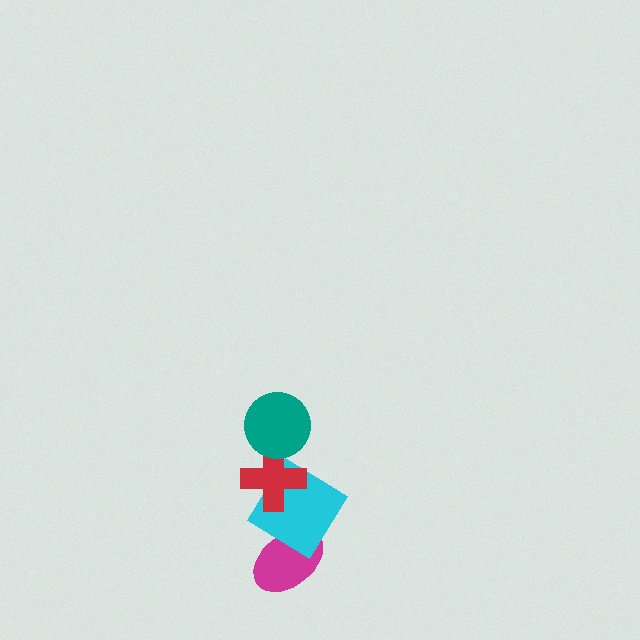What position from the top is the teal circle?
The teal circle is 1st from the top.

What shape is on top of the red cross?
The teal circle is on top of the red cross.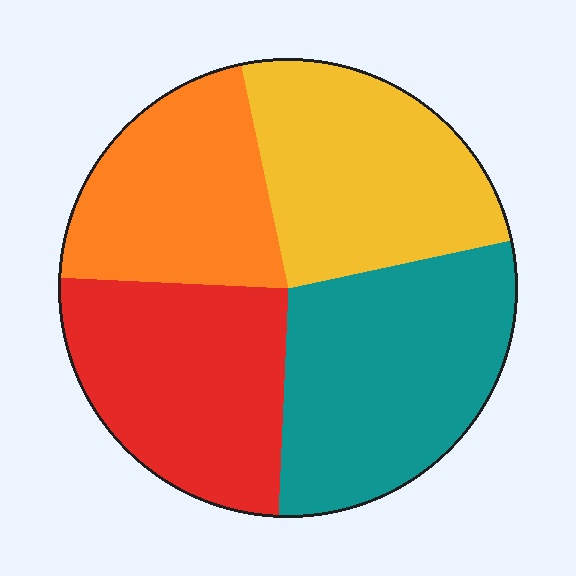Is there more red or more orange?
Red.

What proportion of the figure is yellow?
Yellow covers around 25% of the figure.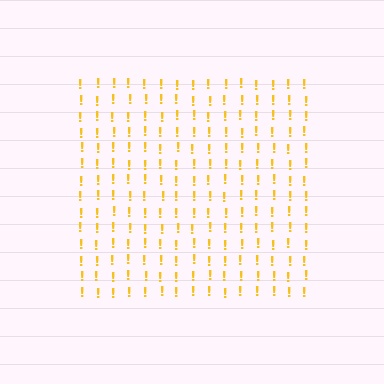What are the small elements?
The small elements are exclamation marks.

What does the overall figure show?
The overall figure shows a square.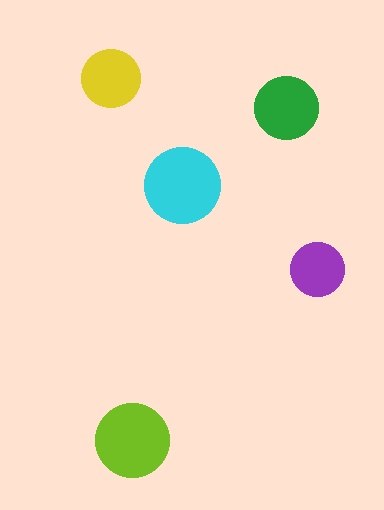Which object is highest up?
The yellow circle is topmost.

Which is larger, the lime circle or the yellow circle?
The lime one.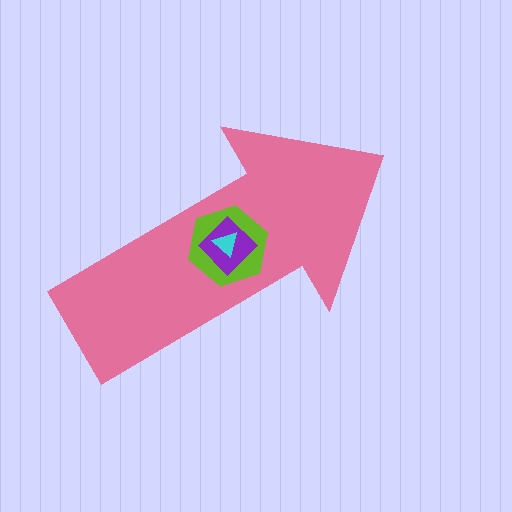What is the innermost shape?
The cyan triangle.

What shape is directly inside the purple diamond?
The cyan triangle.